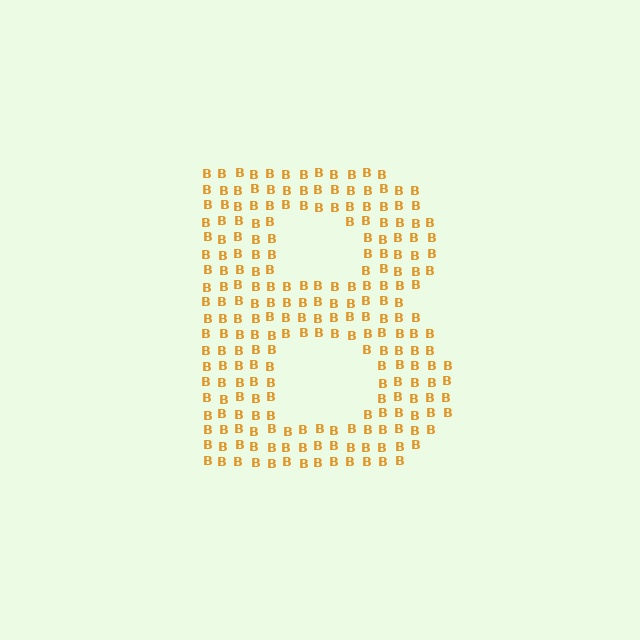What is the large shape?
The large shape is the letter B.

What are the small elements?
The small elements are letter B's.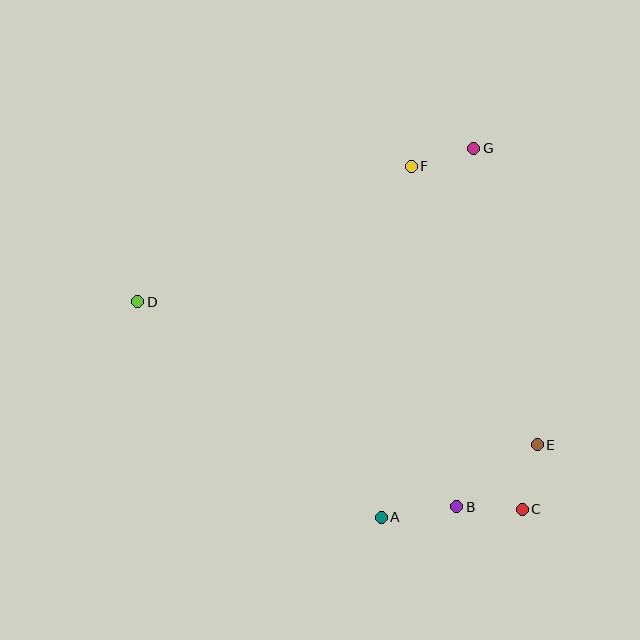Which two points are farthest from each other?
Points C and D are farthest from each other.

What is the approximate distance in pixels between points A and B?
The distance between A and B is approximately 77 pixels.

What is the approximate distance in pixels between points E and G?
The distance between E and G is approximately 303 pixels.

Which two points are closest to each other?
Points F and G are closest to each other.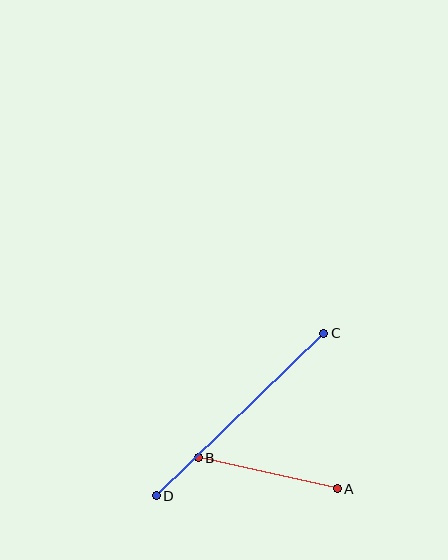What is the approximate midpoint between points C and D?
The midpoint is at approximately (240, 414) pixels.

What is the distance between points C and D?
The distance is approximately 233 pixels.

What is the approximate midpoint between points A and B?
The midpoint is at approximately (268, 473) pixels.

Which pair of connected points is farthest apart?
Points C and D are farthest apart.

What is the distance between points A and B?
The distance is approximately 143 pixels.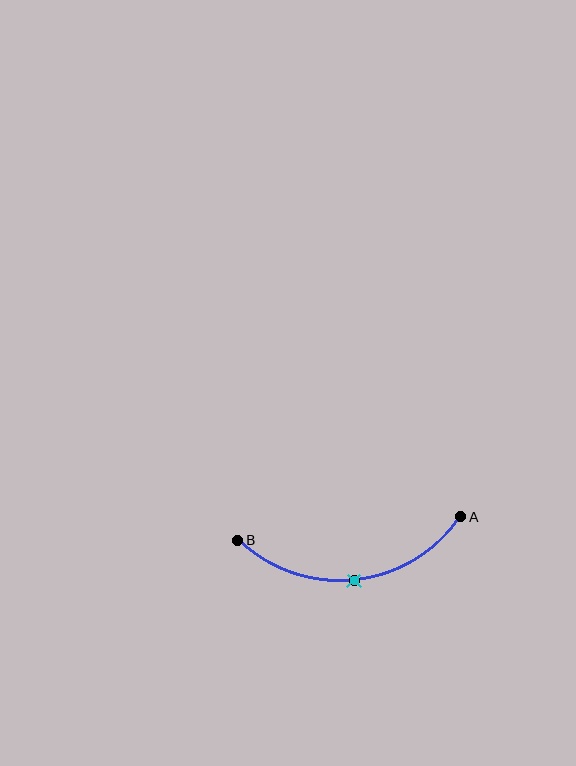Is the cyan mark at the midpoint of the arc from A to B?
Yes. The cyan mark lies on the arc at equal arc-length from both A and B — it is the arc midpoint.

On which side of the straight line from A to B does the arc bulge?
The arc bulges below the straight line connecting A and B.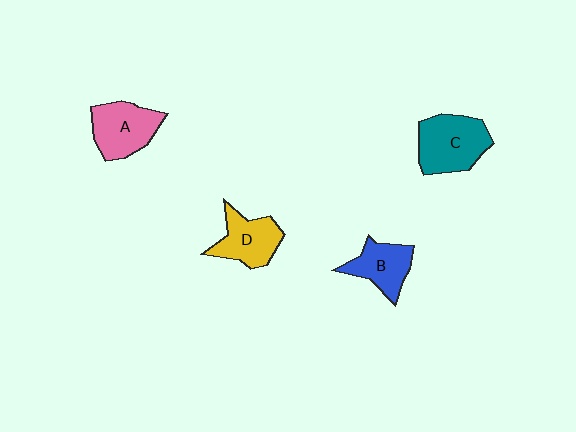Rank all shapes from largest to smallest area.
From largest to smallest: C (teal), A (pink), D (yellow), B (blue).